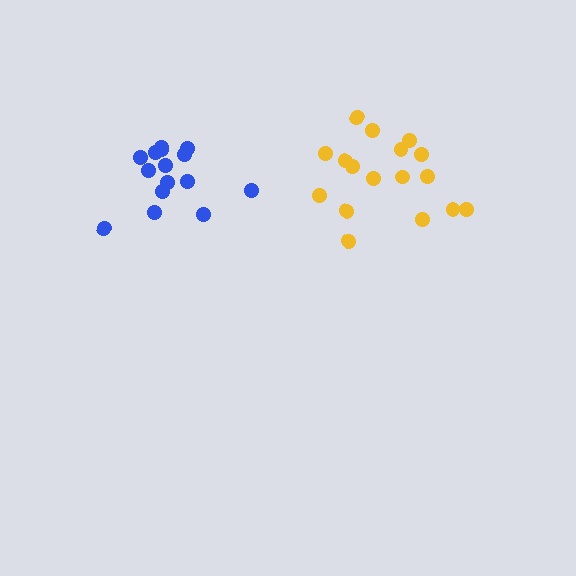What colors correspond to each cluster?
The clusters are colored: yellow, blue.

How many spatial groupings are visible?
There are 2 spatial groupings.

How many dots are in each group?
Group 1: 17 dots, Group 2: 15 dots (32 total).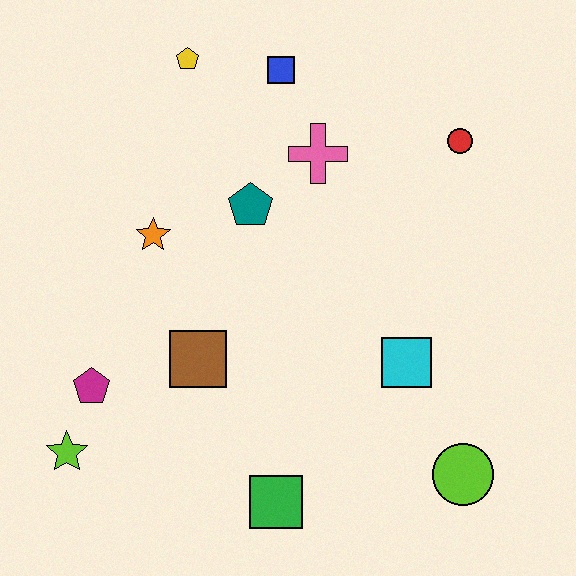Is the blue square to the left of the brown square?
No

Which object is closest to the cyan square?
The lime circle is closest to the cyan square.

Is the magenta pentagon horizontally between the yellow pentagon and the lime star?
Yes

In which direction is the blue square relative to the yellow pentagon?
The blue square is to the right of the yellow pentagon.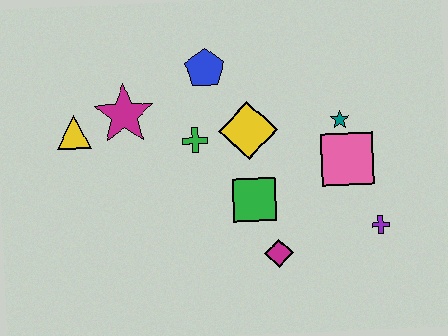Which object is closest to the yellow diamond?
The green cross is closest to the yellow diamond.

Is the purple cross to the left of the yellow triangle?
No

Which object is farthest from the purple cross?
The yellow triangle is farthest from the purple cross.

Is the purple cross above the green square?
No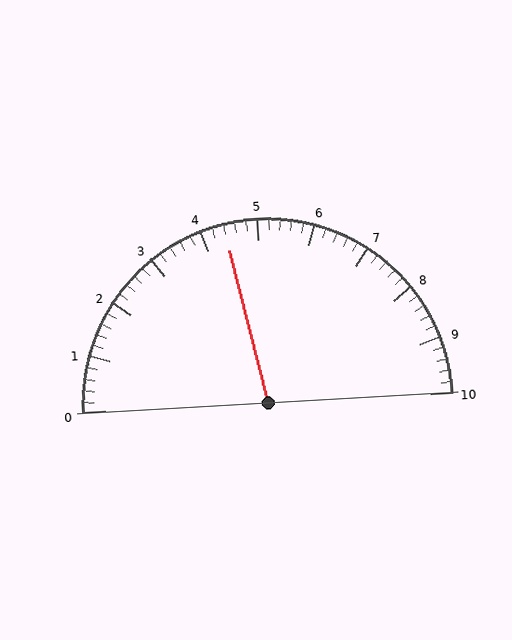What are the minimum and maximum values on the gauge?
The gauge ranges from 0 to 10.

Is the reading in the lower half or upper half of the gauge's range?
The reading is in the lower half of the range (0 to 10).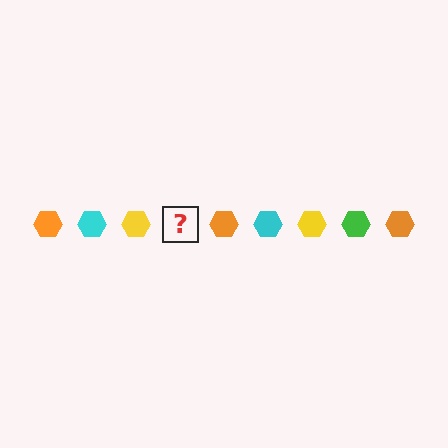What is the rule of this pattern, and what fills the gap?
The rule is that the pattern cycles through orange, cyan, yellow, green hexagons. The gap should be filled with a green hexagon.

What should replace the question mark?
The question mark should be replaced with a green hexagon.